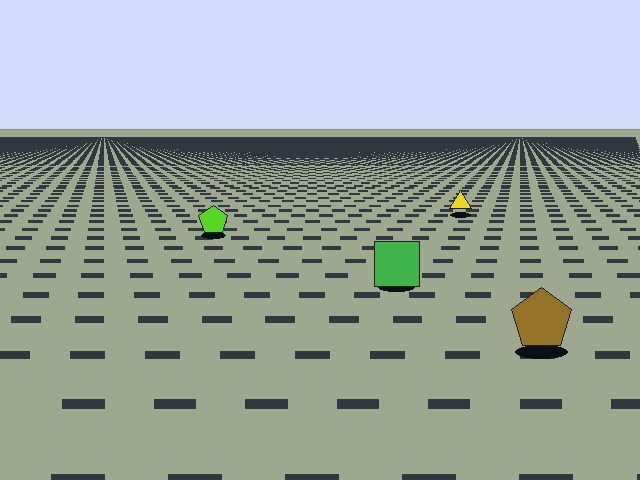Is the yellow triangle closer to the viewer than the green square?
No. The green square is closer — you can tell from the texture gradient: the ground texture is coarser near it.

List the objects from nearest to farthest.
From nearest to farthest: the brown pentagon, the green square, the lime pentagon, the yellow triangle.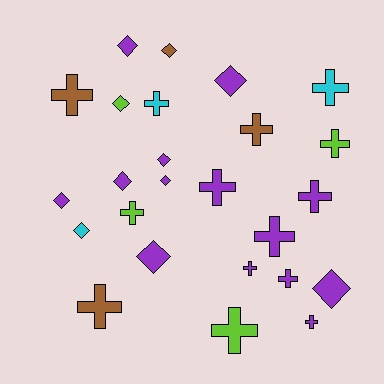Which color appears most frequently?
Purple, with 14 objects.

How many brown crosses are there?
There are 3 brown crosses.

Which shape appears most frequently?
Cross, with 14 objects.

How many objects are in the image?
There are 25 objects.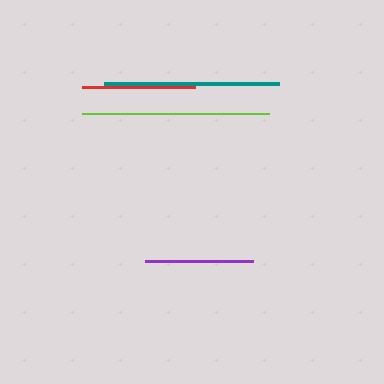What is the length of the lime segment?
The lime segment is approximately 188 pixels long.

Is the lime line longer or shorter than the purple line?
The lime line is longer than the purple line.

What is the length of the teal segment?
The teal segment is approximately 176 pixels long.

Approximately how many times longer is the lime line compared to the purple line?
The lime line is approximately 1.7 times the length of the purple line.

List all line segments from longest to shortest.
From longest to shortest: lime, teal, red, purple.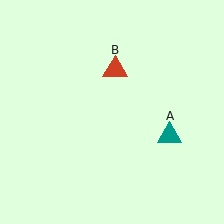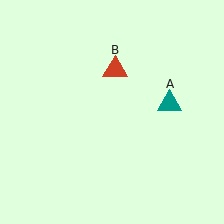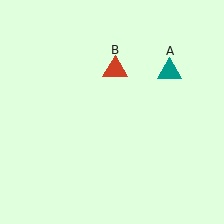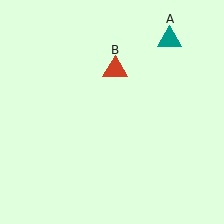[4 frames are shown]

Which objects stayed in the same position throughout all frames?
Red triangle (object B) remained stationary.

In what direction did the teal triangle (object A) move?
The teal triangle (object A) moved up.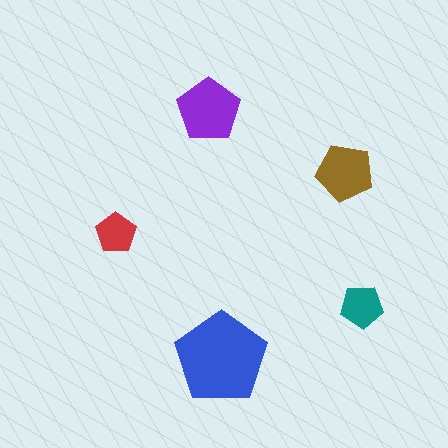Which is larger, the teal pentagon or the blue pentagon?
The blue one.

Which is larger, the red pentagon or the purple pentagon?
The purple one.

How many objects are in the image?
There are 5 objects in the image.